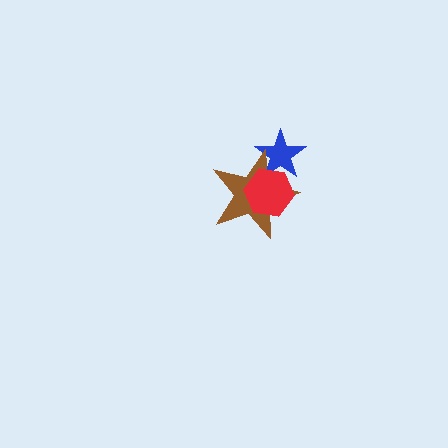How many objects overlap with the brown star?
2 objects overlap with the brown star.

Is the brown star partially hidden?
Yes, it is partially covered by another shape.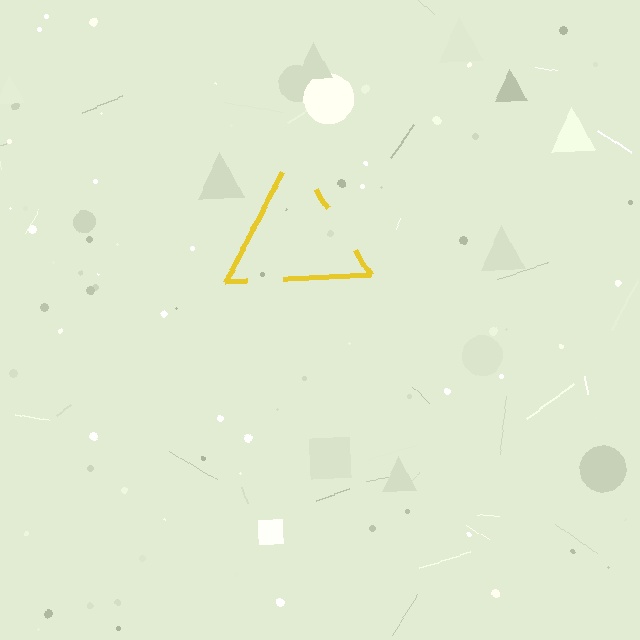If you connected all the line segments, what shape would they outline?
They would outline a triangle.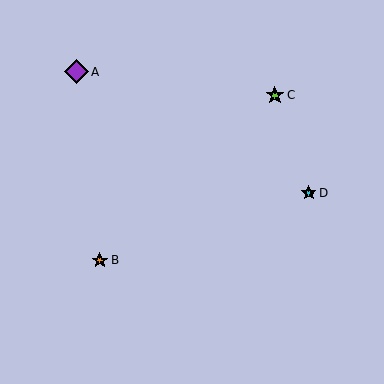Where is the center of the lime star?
The center of the lime star is at (275, 95).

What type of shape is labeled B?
Shape B is an orange star.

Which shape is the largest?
The purple diamond (labeled A) is the largest.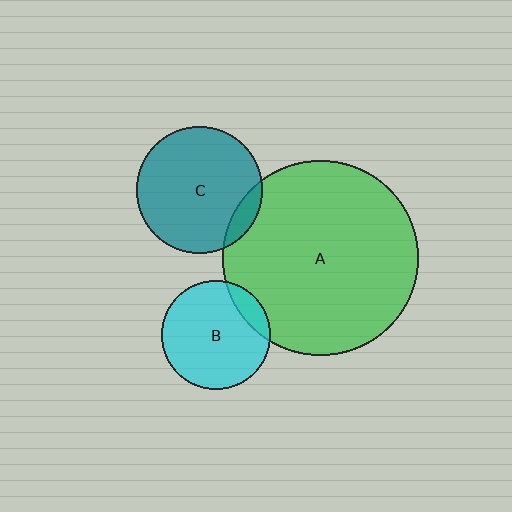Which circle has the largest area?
Circle A (green).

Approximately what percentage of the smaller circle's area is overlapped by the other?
Approximately 10%.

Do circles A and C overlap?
Yes.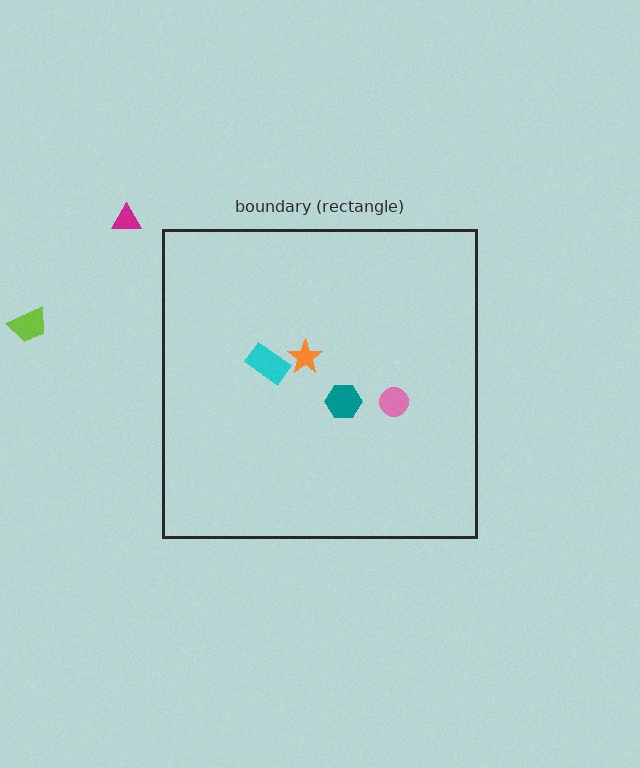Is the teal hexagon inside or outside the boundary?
Inside.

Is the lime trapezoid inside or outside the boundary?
Outside.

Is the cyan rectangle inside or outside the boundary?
Inside.